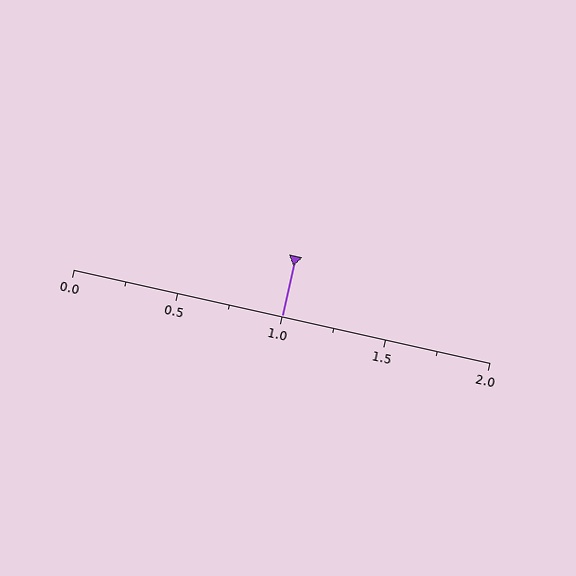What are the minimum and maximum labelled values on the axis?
The axis runs from 0.0 to 2.0.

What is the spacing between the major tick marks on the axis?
The major ticks are spaced 0.5 apart.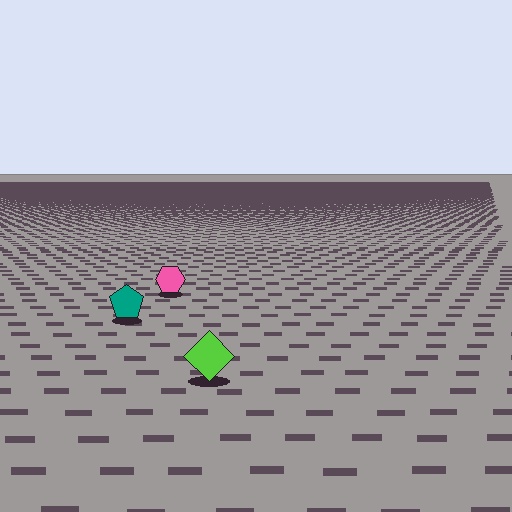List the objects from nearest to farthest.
From nearest to farthest: the lime diamond, the teal pentagon, the pink hexagon.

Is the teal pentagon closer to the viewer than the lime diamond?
No. The lime diamond is closer — you can tell from the texture gradient: the ground texture is coarser near it.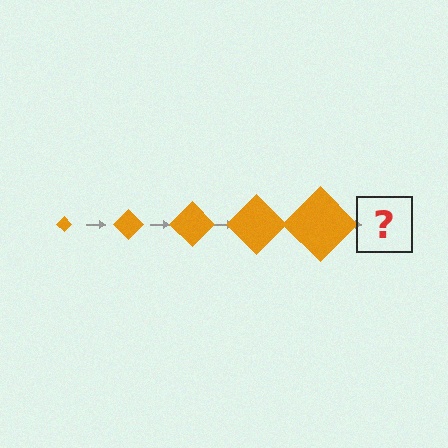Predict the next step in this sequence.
The next step is an orange diamond, larger than the previous one.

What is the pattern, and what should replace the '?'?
The pattern is that the diamond gets progressively larger each step. The '?' should be an orange diamond, larger than the previous one.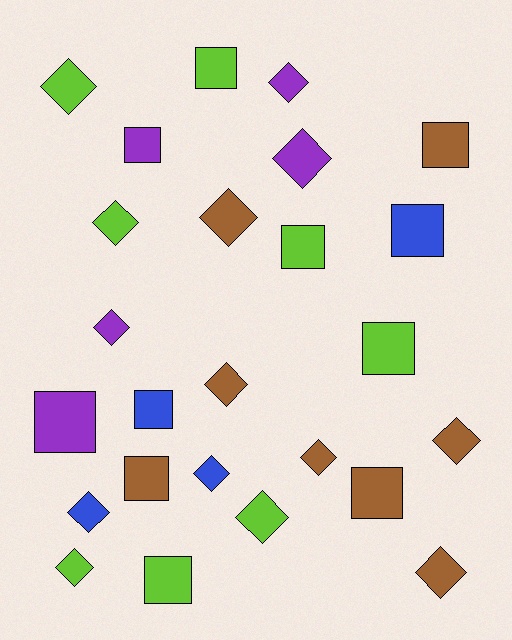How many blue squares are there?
There are 2 blue squares.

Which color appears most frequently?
Brown, with 8 objects.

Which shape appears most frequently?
Diamond, with 14 objects.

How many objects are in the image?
There are 25 objects.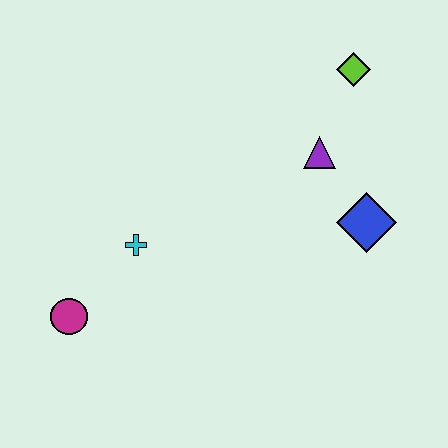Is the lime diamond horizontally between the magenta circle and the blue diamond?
Yes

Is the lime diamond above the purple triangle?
Yes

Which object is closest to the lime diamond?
The purple triangle is closest to the lime diamond.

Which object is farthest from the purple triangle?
The magenta circle is farthest from the purple triangle.